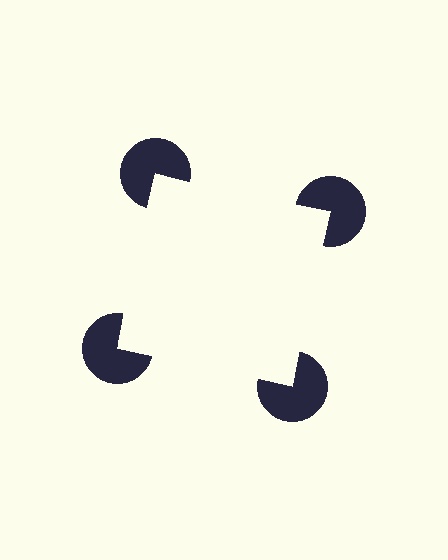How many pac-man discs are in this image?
There are 4 — one at each vertex of the illusory square.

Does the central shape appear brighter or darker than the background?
It typically appears slightly brighter than the background, even though no actual brightness change is drawn.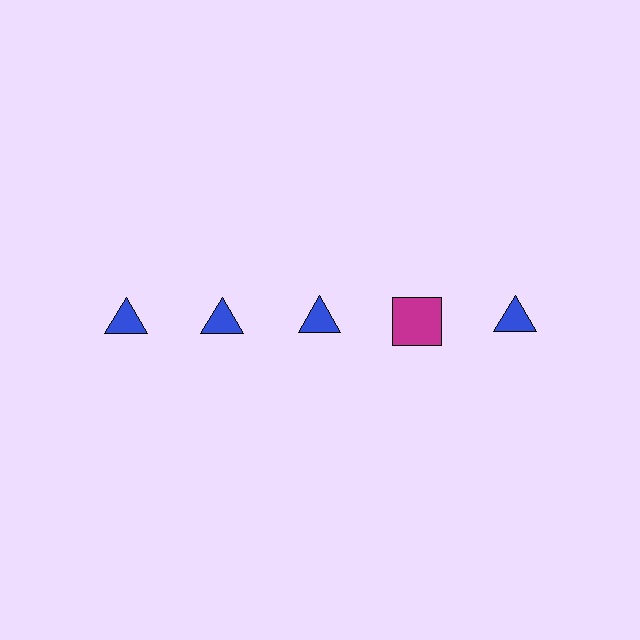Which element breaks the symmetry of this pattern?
The magenta square in the top row, second from right column breaks the symmetry. All other shapes are blue triangles.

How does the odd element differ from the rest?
It differs in both color (magenta instead of blue) and shape (square instead of triangle).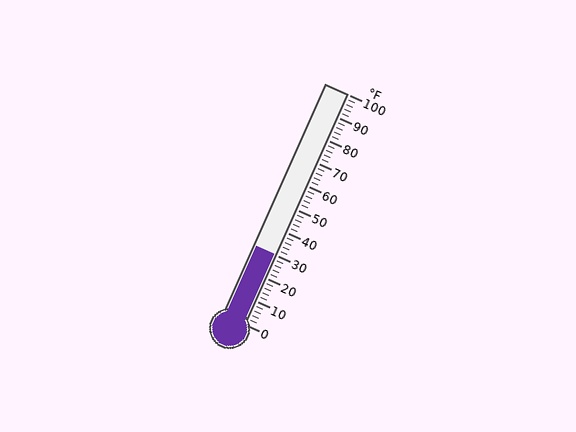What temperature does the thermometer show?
The thermometer shows approximately 30°F.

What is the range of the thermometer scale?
The thermometer scale ranges from 0°F to 100°F.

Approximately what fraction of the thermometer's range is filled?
The thermometer is filled to approximately 30% of its range.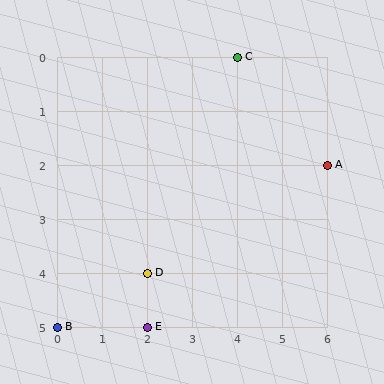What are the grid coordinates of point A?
Point A is at grid coordinates (6, 2).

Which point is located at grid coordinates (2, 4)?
Point D is at (2, 4).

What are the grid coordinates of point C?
Point C is at grid coordinates (4, 0).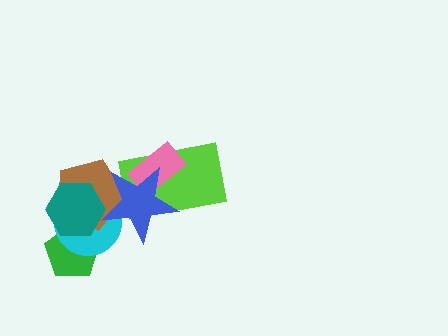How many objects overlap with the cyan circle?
4 objects overlap with the cyan circle.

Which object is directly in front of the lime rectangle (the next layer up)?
The pink rectangle is directly in front of the lime rectangle.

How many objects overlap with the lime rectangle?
2 objects overlap with the lime rectangle.